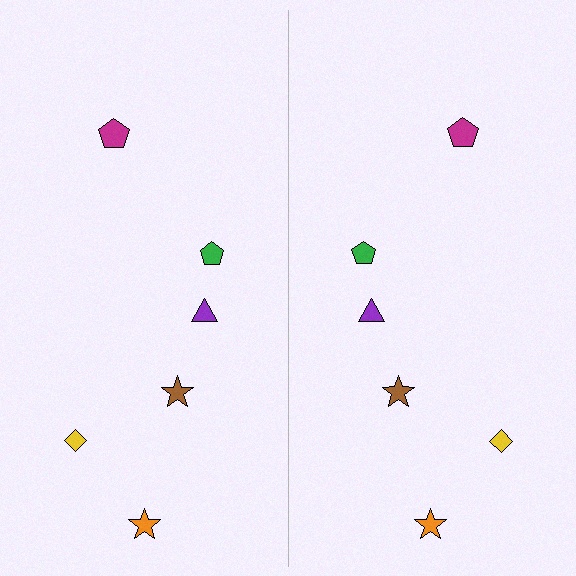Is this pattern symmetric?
Yes, this pattern has bilateral (reflection) symmetry.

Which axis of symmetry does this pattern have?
The pattern has a vertical axis of symmetry running through the center of the image.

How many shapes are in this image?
There are 12 shapes in this image.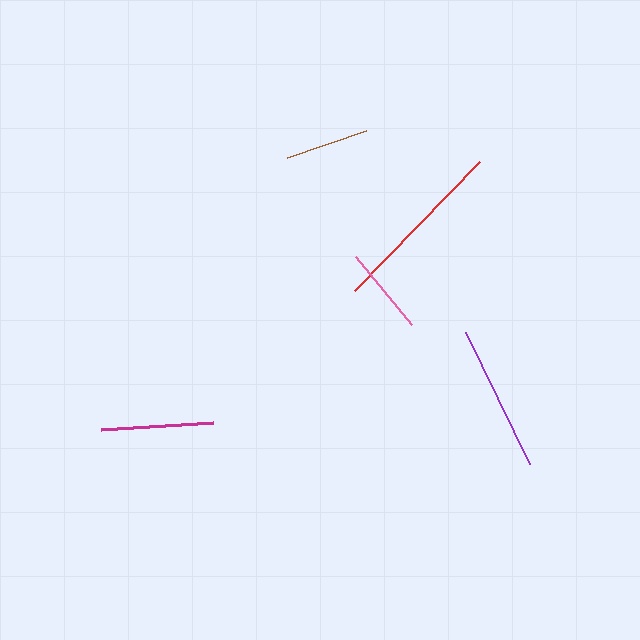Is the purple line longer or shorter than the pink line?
The purple line is longer than the pink line.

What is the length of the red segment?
The red segment is approximately 180 pixels long.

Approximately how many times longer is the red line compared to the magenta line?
The red line is approximately 1.6 times the length of the magenta line.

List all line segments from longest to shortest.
From longest to shortest: red, purple, magenta, pink, brown.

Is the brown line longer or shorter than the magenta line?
The magenta line is longer than the brown line.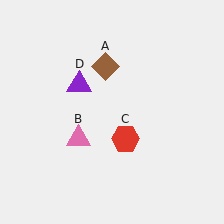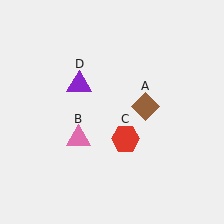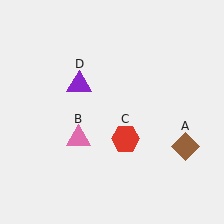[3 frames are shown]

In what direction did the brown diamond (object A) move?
The brown diamond (object A) moved down and to the right.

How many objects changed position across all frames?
1 object changed position: brown diamond (object A).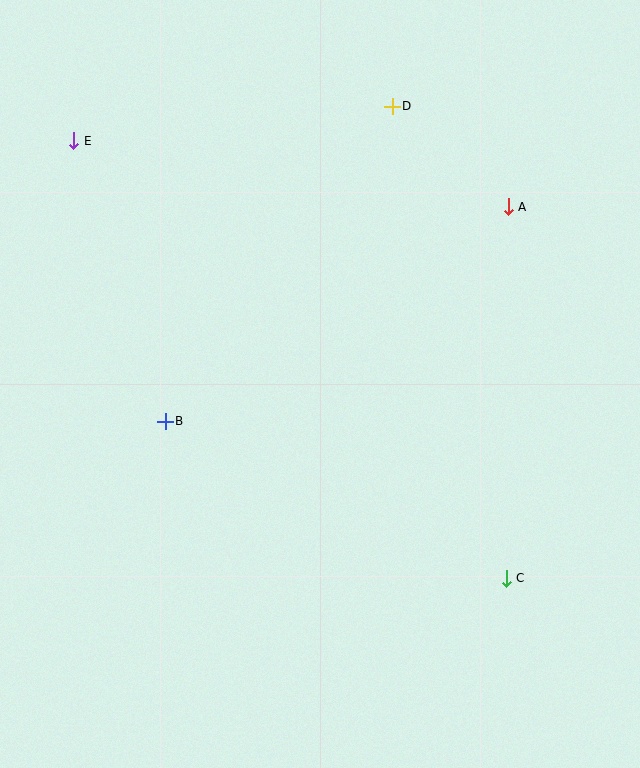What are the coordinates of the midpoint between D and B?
The midpoint between D and B is at (279, 264).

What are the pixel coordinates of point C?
Point C is at (506, 578).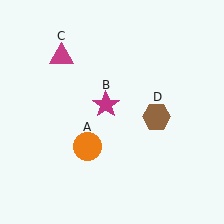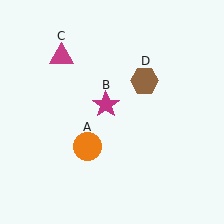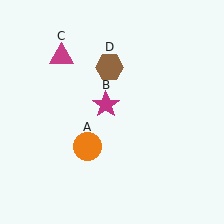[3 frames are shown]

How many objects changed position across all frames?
1 object changed position: brown hexagon (object D).